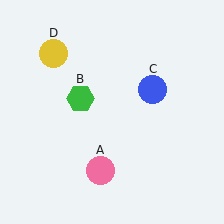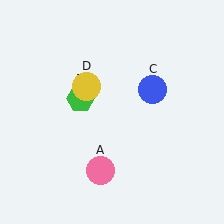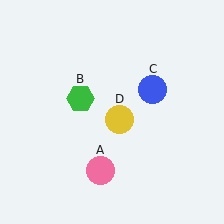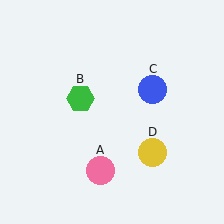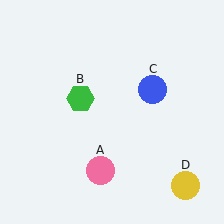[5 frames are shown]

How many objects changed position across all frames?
1 object changed position: yellow circle (object D).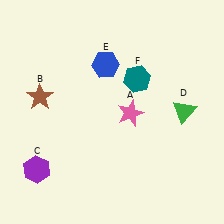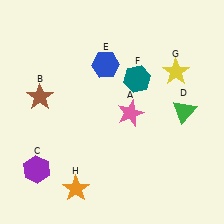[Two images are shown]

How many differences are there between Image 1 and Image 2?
There are 2 differences between the two images.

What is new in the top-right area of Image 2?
A yellow star (G) was added in the top-right area of Image 2.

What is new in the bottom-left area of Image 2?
An orange star (H) was added in the bottom-left area of Image 2.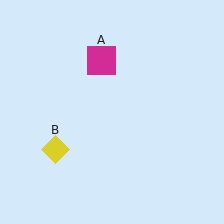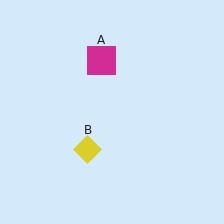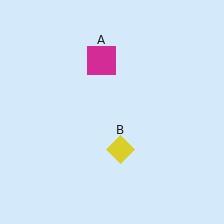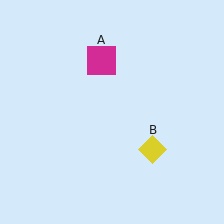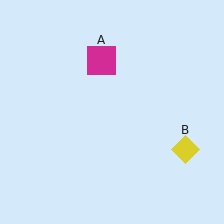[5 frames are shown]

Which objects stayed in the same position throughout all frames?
Magenta square (object A) remained stationary.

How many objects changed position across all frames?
1 object changed position: yellow diamond (object B).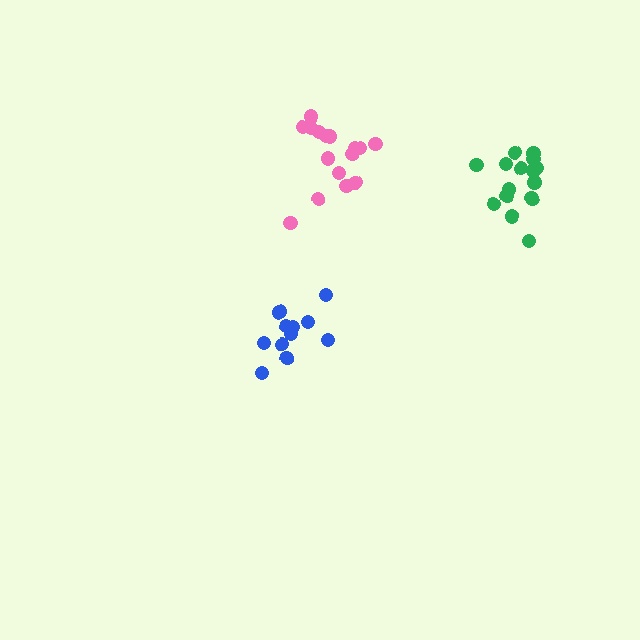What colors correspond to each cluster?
The clusters are colored: green, blue, pink.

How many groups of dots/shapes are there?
There are 3 groups.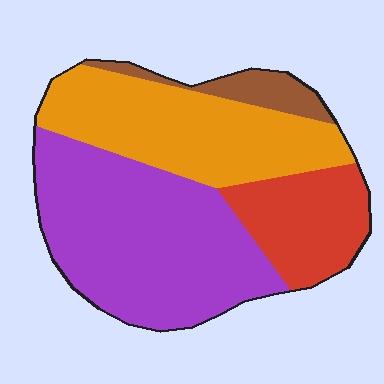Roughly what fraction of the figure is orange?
Orange covers 31% of the figure.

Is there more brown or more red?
Red.